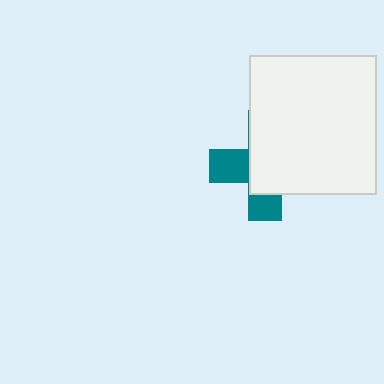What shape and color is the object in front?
The object in front is a white rectangle.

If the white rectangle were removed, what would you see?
You would see the complete teal cross.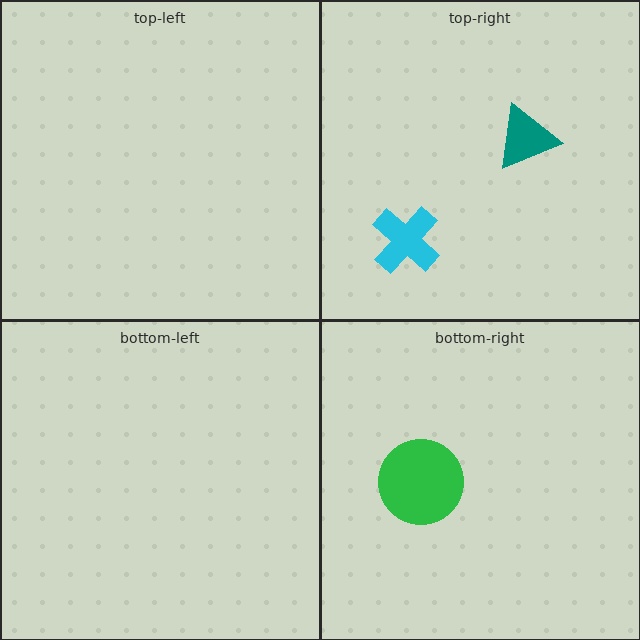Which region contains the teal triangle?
The top-right region.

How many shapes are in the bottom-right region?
1.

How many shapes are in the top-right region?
2.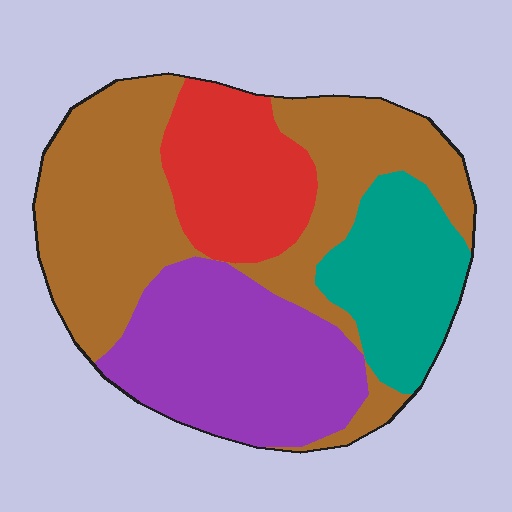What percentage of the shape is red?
Red covers 16% of the shape.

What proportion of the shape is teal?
Teal covers 16% of the shape.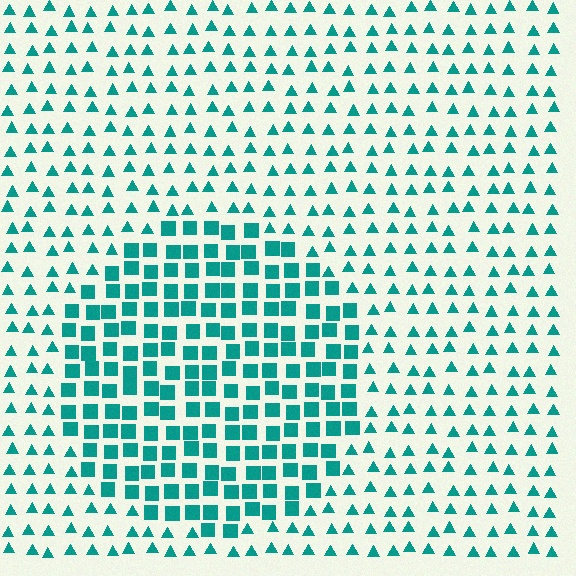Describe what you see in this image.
The image is filled with small teal elements arranged in a uniform grid. A circle-shaped region contains squares, while the surrounding area contains triangles. The boundary is defined purely by the change in element shape.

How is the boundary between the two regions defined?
The boundary is defined by a change in element shape: squares inside vs. triangles outside. All elements share the same color and spacing.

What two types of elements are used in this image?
The image uses squares inside the circle region and triangles outside it.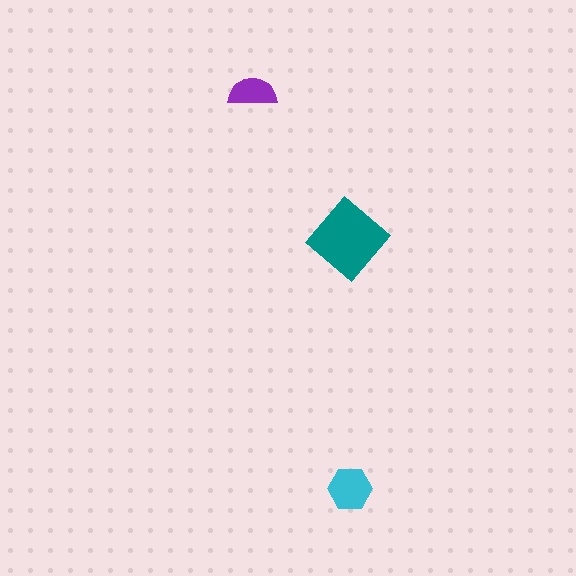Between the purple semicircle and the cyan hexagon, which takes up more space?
The cyan hexagon.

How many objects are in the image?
There are 3 objects in the image.